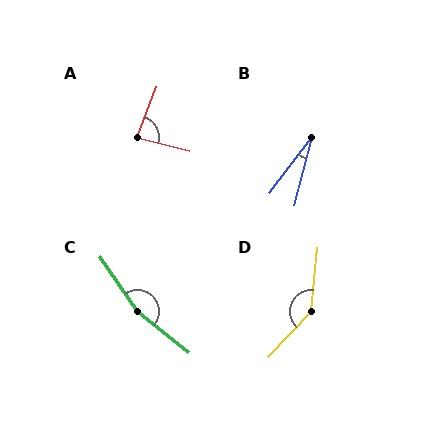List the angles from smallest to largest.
B (22°), A (83°), D (143°), C (163°).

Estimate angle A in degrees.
Approximately 83 degrees.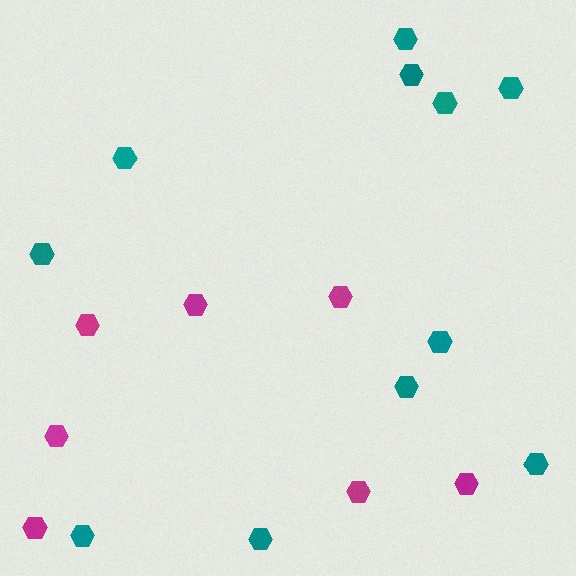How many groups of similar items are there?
There are 2 groups: one group of teal hexagons (11) and one group of magenta hexagons (7).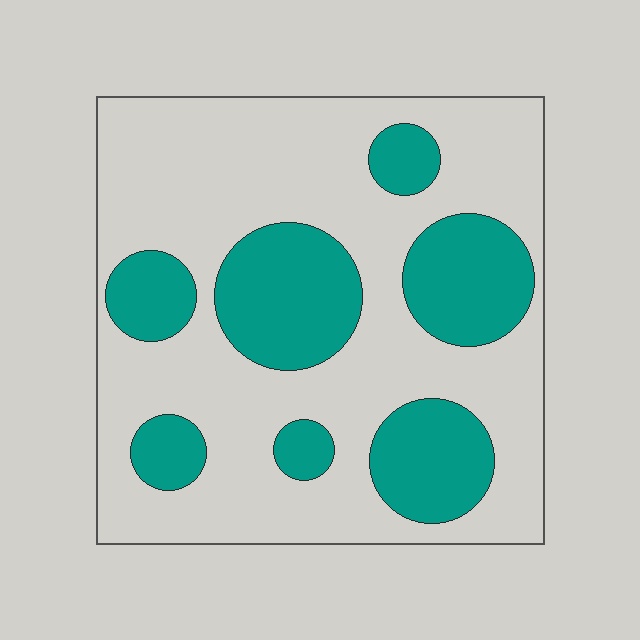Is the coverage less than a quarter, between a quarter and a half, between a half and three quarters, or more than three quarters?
Between a quarter and a half.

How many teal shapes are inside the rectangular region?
7.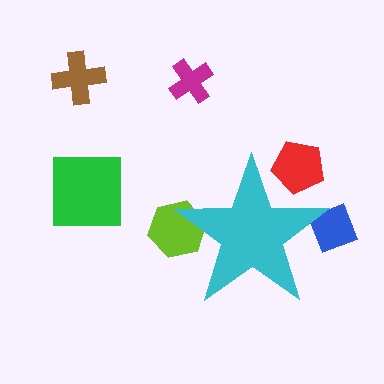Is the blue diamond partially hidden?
Yes, the blue diamond is partially hidden behind the cyan star.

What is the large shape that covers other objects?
A cyan star.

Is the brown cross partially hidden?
No, the brown cross is fully visible.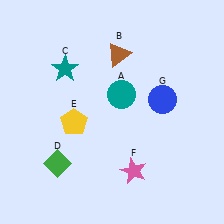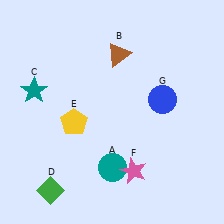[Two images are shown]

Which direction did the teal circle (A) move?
The teal circle (A) moved down.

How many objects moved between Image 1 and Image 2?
3 objects moved between the two images.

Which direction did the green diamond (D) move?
The green diamond (D) moved down.